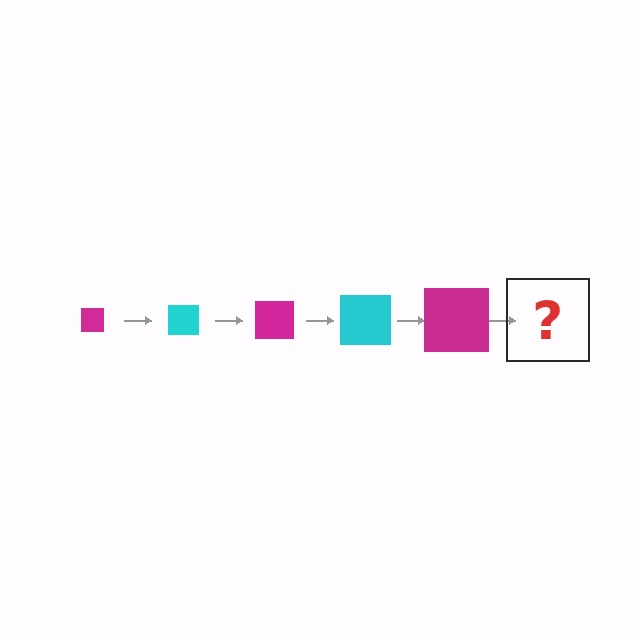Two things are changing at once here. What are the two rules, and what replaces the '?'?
The two rules are that the square grows larger each step and the color cycles through magenta and cyan. The '?' should be a cyan square, larger than the previous one.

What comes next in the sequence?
The next element should be a cyan square, larger than the previous one.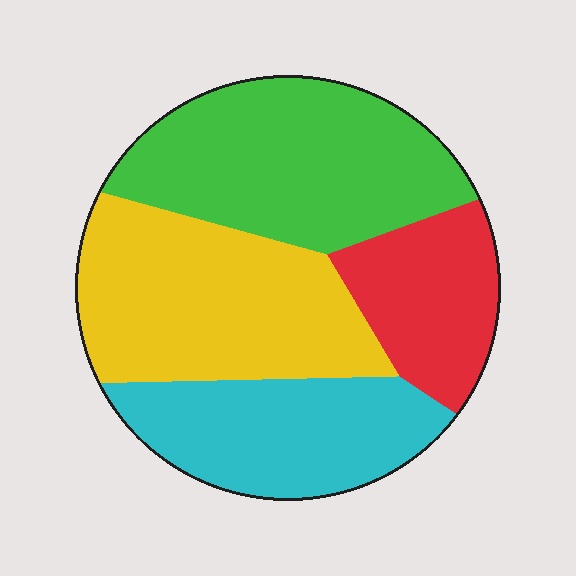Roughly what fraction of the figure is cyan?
Cyan covers 22% of the figure.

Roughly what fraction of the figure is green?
Green takes up between a sixth and a third of the figure.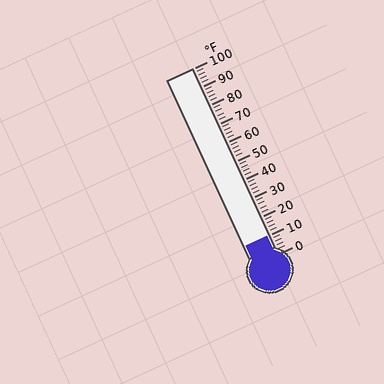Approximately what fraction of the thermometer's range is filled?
The thermometer is filled to approximately 10% of its range.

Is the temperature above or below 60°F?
The temperature is below 60°F.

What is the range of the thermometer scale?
The thermometer scale ranges from 0°F to 100°F.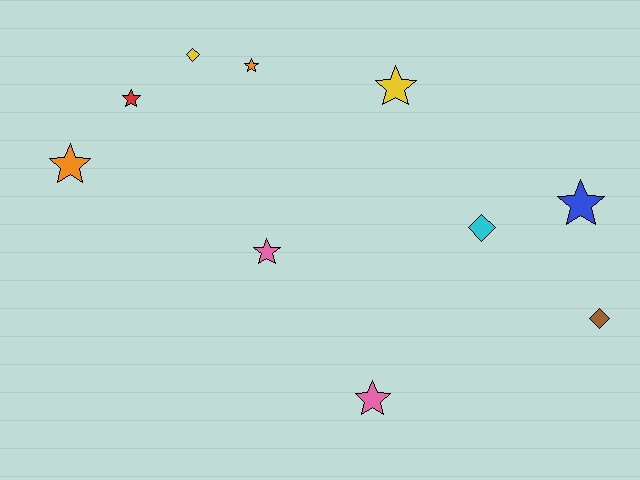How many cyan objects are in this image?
There is 1 cyan object.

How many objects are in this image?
There are 10 objects.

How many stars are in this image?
There are 7 stars.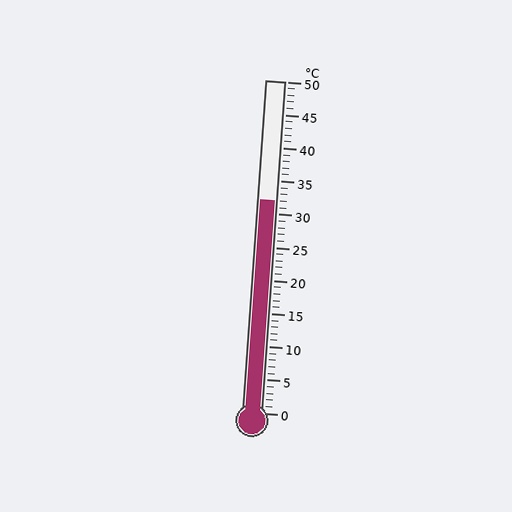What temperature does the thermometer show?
The thermometer shows approximately 32°C.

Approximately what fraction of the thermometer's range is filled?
The thermometer is filled to approximately 65% of its range.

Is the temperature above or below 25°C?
The temperature is above 25°C.